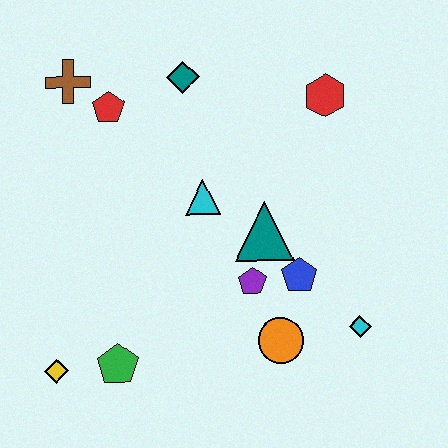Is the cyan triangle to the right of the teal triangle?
No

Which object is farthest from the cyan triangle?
The yellow diamond is farthest from the cyan triangle.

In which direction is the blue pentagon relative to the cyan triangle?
The blue pentagon is to the right of the cyan triangle.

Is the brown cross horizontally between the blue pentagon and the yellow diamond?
Yes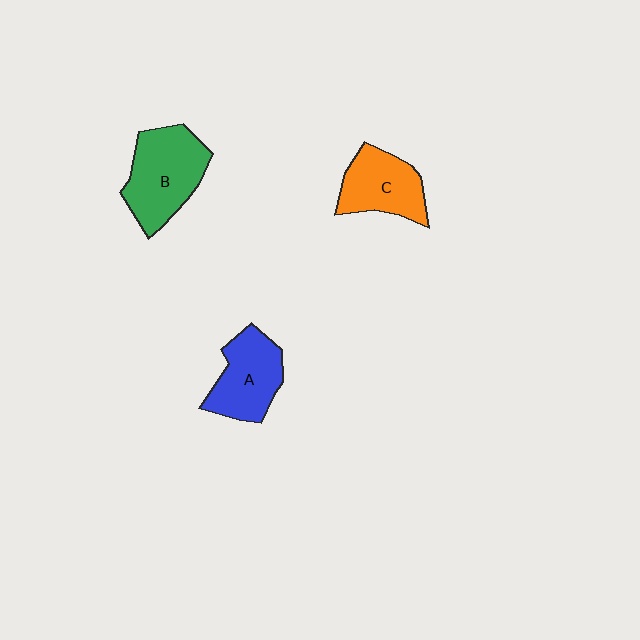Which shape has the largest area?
Shape B (green).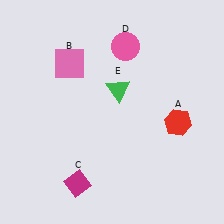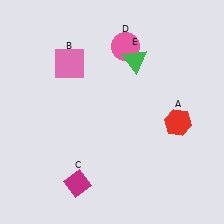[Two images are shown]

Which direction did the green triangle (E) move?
The green triangle (E) moved up.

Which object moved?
The green triangle (E) moved up.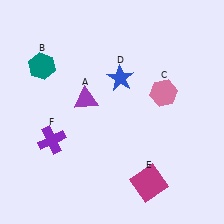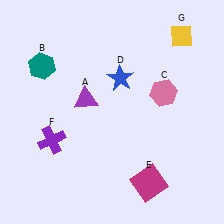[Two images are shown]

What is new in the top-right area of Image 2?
A yellow diamond (G) was added in the top-right area of Image 2.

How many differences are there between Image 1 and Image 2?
There is 1 difference between the two images.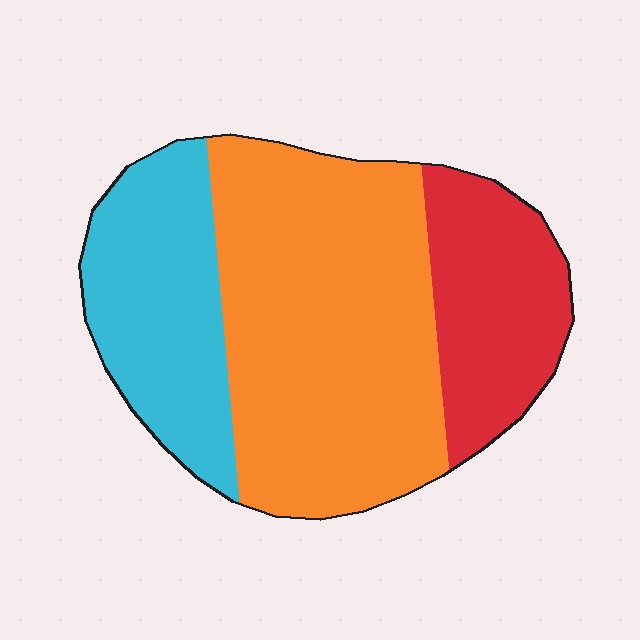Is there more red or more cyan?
Cyan.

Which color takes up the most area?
Orange, at roughly 55%.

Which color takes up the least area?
Red, at roughly 20%.